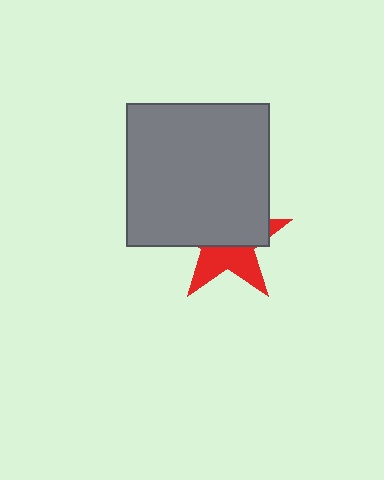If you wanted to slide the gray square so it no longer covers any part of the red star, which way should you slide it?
Slide it up — that is the most direct way to separate the two shapes.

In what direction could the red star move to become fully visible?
The red star could move down. That would shift it out from behind the gray square entirely.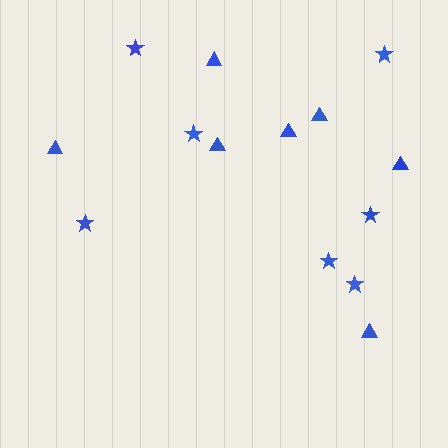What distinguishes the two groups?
There are 2 groups: one group of triangles (7) and one group of stars (7).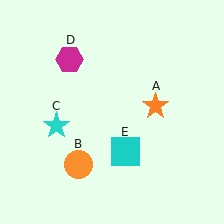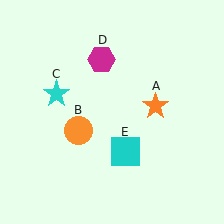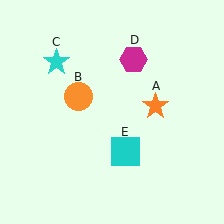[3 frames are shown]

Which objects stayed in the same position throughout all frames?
Orange star (object A) and cyan square (object E) remained stationary.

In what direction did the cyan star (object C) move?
The cyan star (object C) moved up.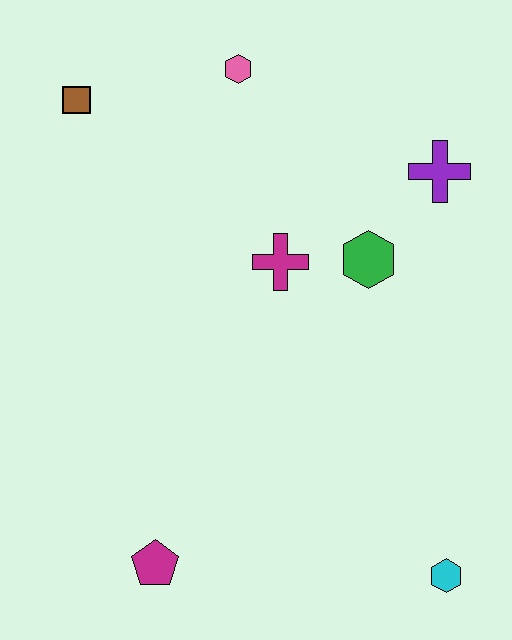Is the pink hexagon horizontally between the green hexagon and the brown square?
Yes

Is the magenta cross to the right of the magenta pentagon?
Yes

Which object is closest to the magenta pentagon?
The cyan hexagon is closest to the magenta pentagon.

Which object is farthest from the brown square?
The cyan hexagon is farthest from the brown square.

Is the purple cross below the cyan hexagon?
No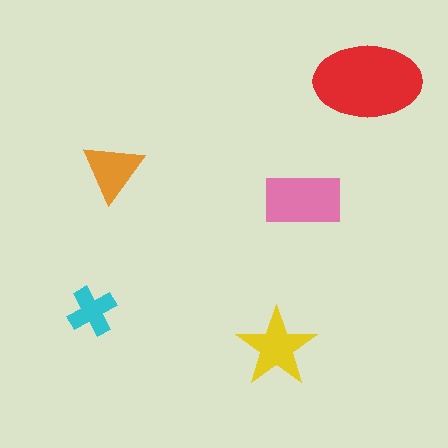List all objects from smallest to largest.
The cyan cross, the orange triangle, the yellow star, the pink rectangle, the red ellipse.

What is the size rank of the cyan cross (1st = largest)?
5th.